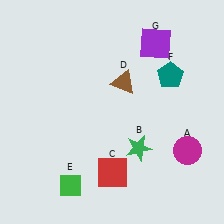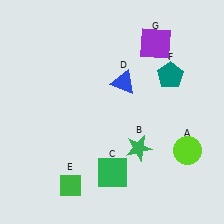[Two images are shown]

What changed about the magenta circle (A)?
In Image 1, A is magenta. In Image 2, it changed to lime.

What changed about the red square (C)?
In Image 1, C is red. In Image 2, it changed to green.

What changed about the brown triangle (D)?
In Image 1, D is brown. In Image 2, it changed to blue.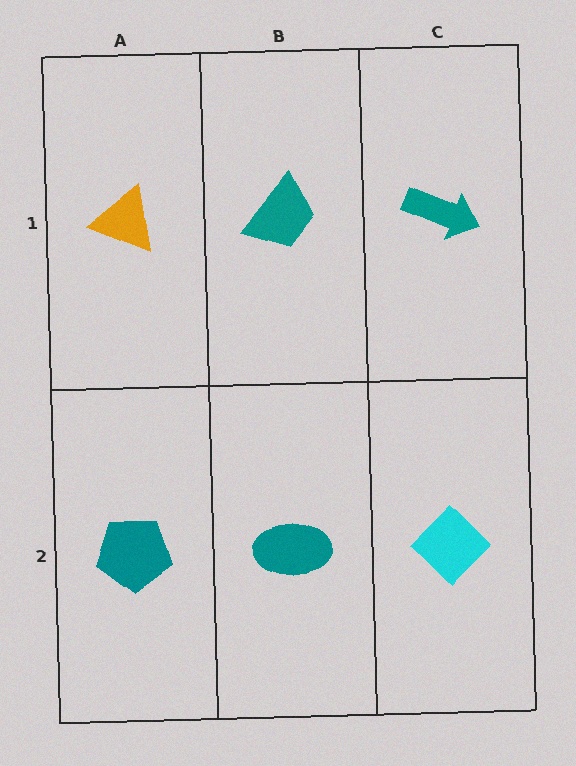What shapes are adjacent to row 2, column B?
A teal trapezoid (row 1, column B), a teal pentagon (row 2, column A), a cyan diamond (row 2, column C).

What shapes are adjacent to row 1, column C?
A cyan diamond (row 2, column C), a teal trapezoid (row 1, column B).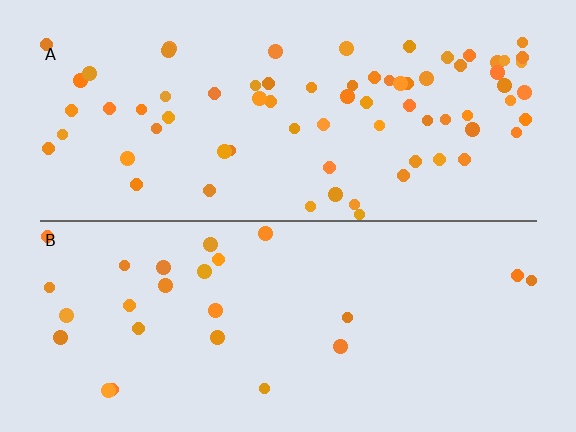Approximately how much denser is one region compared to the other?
Approximately 2.8× — region A over region B.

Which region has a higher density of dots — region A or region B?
A (the top).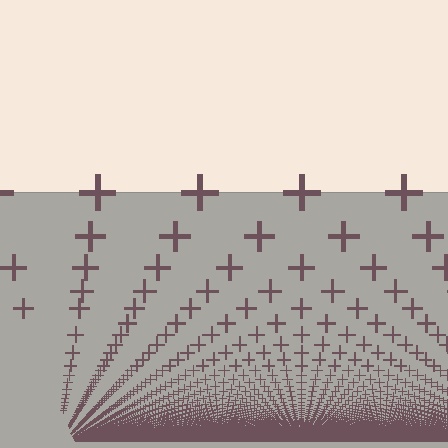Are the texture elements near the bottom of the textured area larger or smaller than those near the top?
Smaller. The gradient is inverted — elements near the bottom are smaller and denser.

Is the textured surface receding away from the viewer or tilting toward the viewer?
The surface appears to tilt toward the viewer. Texture elements get larger and sparser toward the top.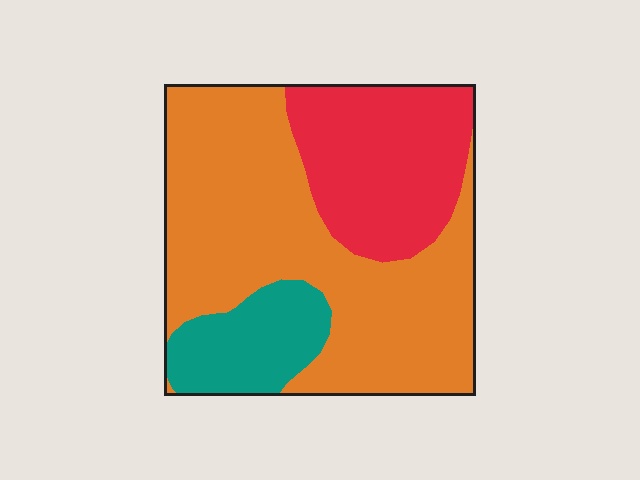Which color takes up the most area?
Orange, at roughly 60%.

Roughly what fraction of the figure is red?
Red covers 27% of the figure.